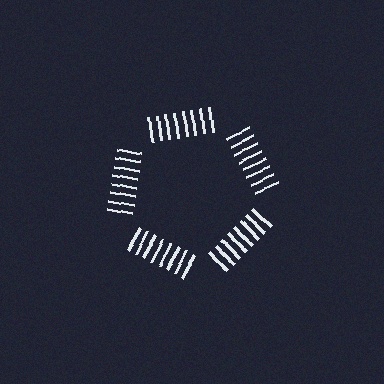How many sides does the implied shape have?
5 sides — the line-ends trace a pentagon.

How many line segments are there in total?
40 — 8 along each of the 5 edges.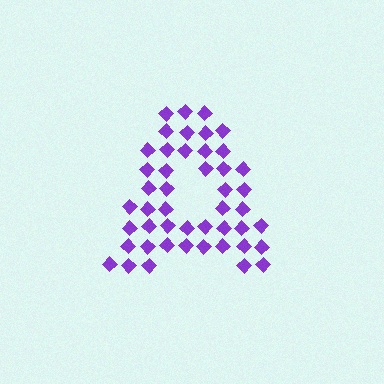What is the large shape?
The large shape is the letter A.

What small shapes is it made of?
It is made of small diamonds.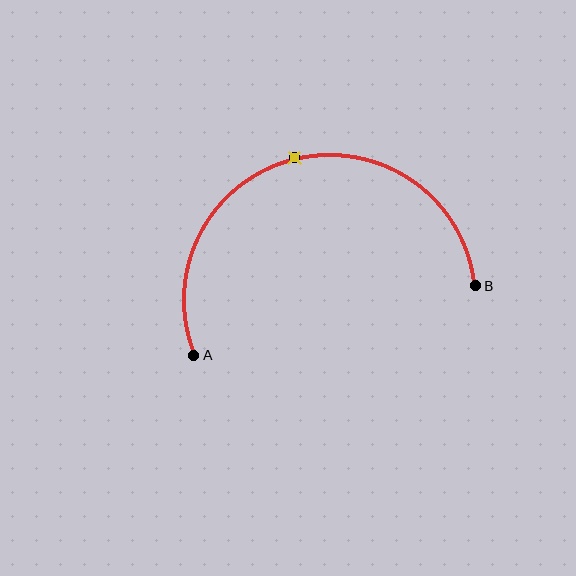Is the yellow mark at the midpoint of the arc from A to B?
Yes. The yellow mark lies on the arc at equal arc-length from both A and B — it is the arc midpoint.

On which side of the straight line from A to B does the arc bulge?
The arc bulges above the straight line connecting A and B.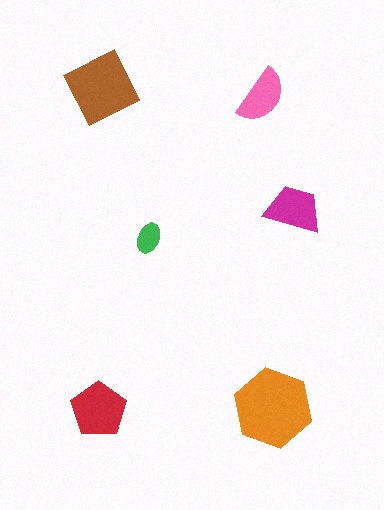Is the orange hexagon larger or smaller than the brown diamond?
Larger.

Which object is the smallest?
The green ellipse.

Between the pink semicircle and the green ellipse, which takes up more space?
The pink semicircle.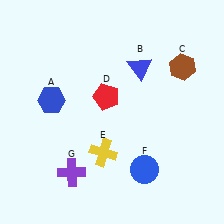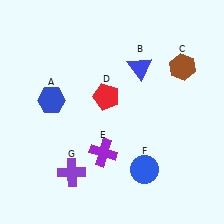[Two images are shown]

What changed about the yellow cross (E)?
In Image 1, E is yellow. In Image 2, it changed to purple.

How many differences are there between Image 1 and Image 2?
There is 1 difference between the two images.